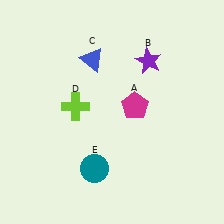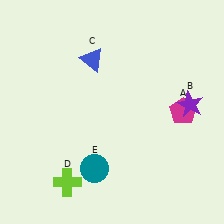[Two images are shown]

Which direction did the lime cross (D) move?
The lime cross (D) moved down.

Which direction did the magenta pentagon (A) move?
The magenta pentagon (A) moved right.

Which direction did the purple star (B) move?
The purple star (B) moved down.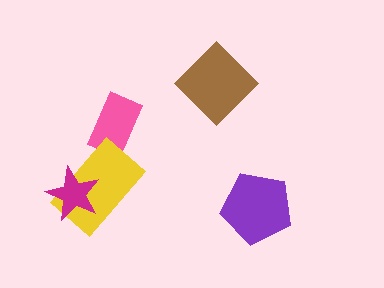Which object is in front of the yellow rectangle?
The magenta star is in front of the yellow rectangle.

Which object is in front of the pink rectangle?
The yellow rectangle is in front of the pink rectangle.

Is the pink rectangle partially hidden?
Yes, it is partially covered by another shape.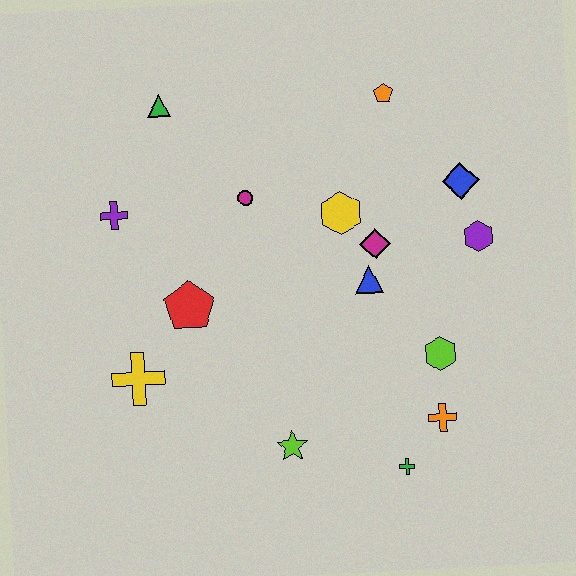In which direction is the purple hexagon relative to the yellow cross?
The purple hexagon is to the right of the yellow cross.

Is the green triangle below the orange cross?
No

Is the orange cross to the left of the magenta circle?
No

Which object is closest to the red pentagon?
The yellow cross is closest to the red pentagon.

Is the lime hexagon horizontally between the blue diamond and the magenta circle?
Yes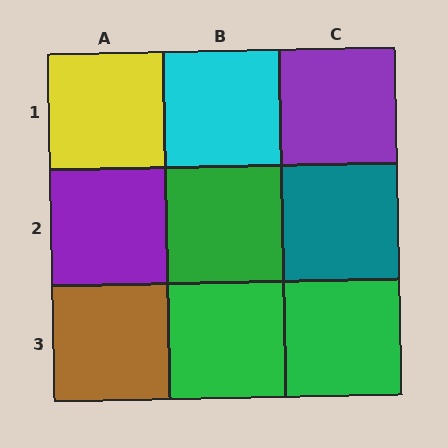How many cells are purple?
2 cells are purple.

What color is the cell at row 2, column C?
Teal.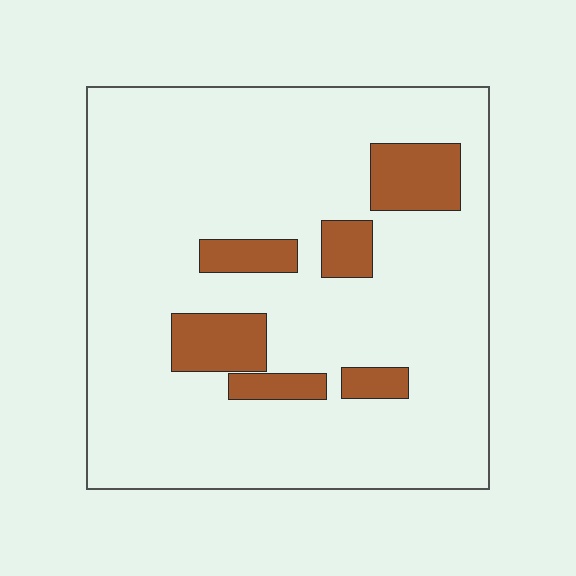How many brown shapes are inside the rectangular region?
6.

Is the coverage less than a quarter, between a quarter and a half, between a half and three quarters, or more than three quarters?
Less than a quarter.